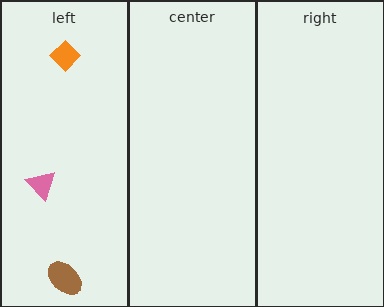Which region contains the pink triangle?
The left region.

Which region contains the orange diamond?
The left region.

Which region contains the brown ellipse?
The left region.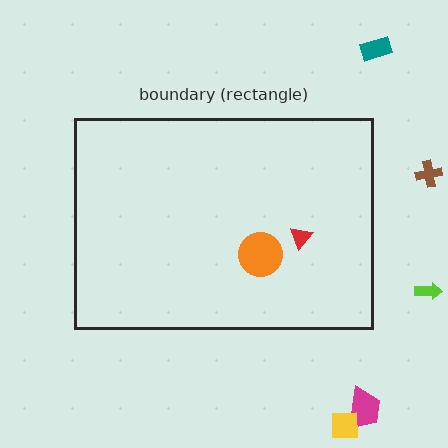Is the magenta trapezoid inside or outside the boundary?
Outside.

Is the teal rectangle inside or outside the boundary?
Outside.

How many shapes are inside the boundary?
2 inside, 5 outside.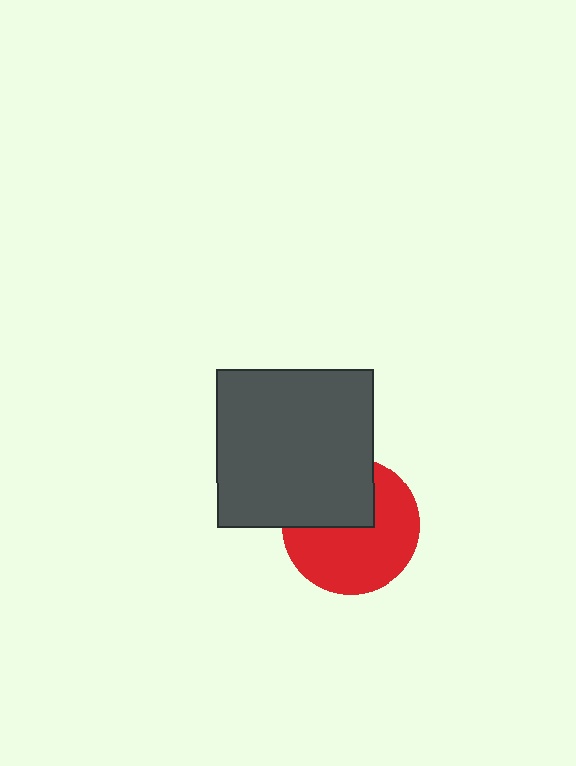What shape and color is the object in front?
The object in front is a dark gray square.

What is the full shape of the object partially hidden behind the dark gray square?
The partially hidden object is a red circle.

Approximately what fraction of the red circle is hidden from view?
Roughly 37% of the red circle is hidden behind the dark gray square.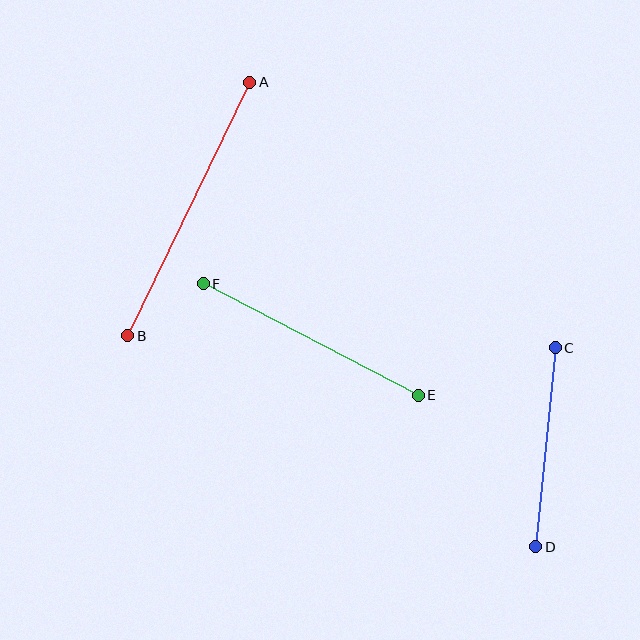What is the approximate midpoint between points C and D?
The midpoint is at approximately (545, 447) pixels.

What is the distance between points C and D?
The distance is approximately 200 pixels.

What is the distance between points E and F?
The distance is approximately 242 pixels.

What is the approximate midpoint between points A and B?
The midpoint is at approximately (189, 209) pixels.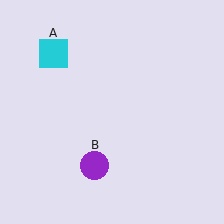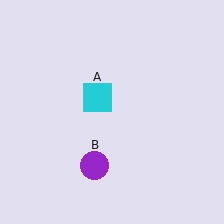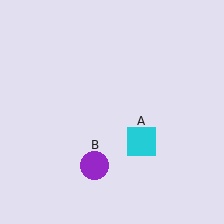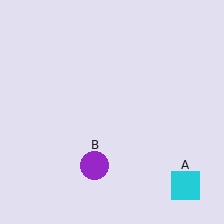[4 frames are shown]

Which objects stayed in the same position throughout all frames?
Purple circle (object B) remained stationary.